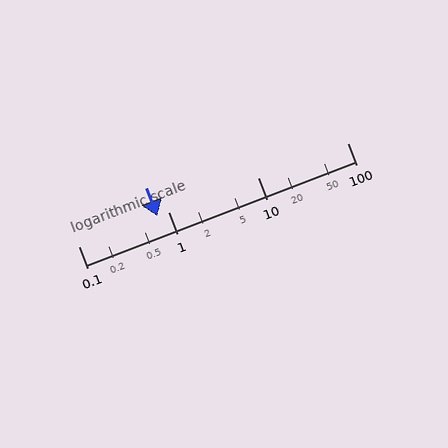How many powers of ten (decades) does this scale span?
The scale spans 3 decades, from 0.1 to 100.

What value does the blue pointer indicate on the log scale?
The pointer indicates approximately 0.76.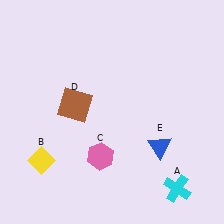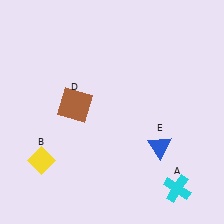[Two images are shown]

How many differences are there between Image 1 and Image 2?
There is 1 difference between the two images.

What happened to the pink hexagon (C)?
The pink hexagon (C) was removed in Image 2. It was in the bottom-left area of Image 1.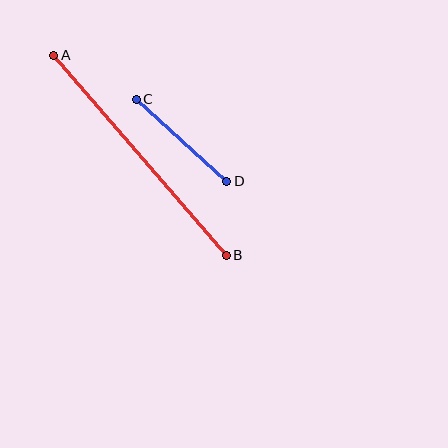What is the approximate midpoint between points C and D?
The midpoint is at approximately (181, 140) pixels.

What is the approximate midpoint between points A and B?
The midpoint is at approximately (140, 155) pixels.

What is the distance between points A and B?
The distance is approximately 264 pixels.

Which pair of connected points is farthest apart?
Points A and B are farthest apart.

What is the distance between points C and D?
The distance is approximately 122 pixels.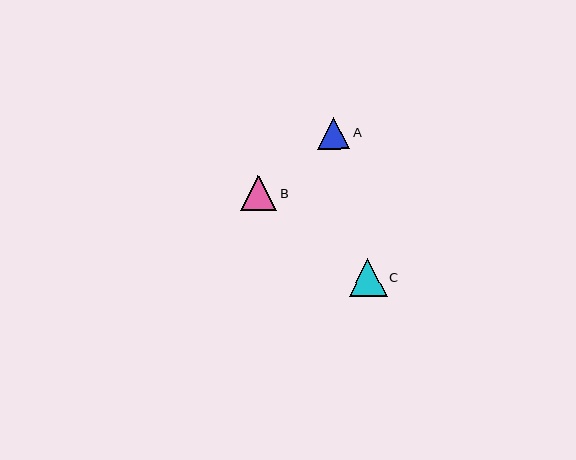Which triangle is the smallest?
Triangle A is the smallest with a size of approximately 32 pixels.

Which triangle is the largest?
Triangle C is the largest with a size of approximately 38 pixels.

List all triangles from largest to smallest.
From largest to smallest: C, B, A.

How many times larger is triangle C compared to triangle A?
Triangle C is approximately 1.2 times the size of triangle A.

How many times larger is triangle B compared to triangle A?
Triangle B is approximately 1.1 times the size of triangle A.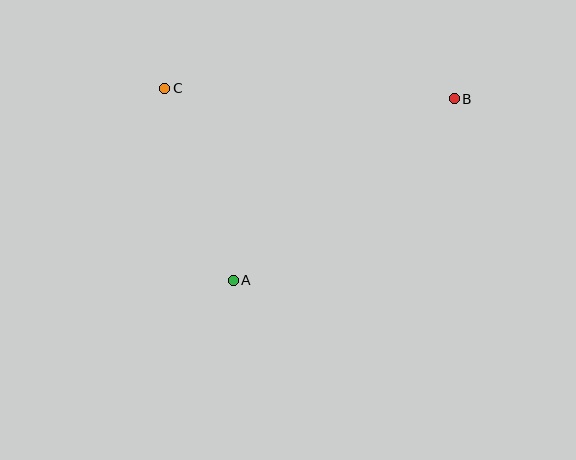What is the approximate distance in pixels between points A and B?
The distance between A and B is approximately 286 pixels.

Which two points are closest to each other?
Points A and C are closest to each other.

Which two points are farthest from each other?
Points B and C are farthest from each other.